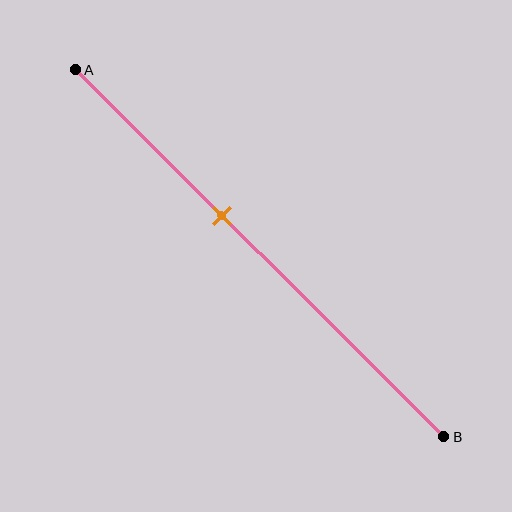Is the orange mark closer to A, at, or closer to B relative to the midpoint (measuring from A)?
The orange mark is closer to point A than the midpoint of segment AB.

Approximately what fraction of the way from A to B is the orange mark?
The orange mark is approximately 40% of the way from A to B.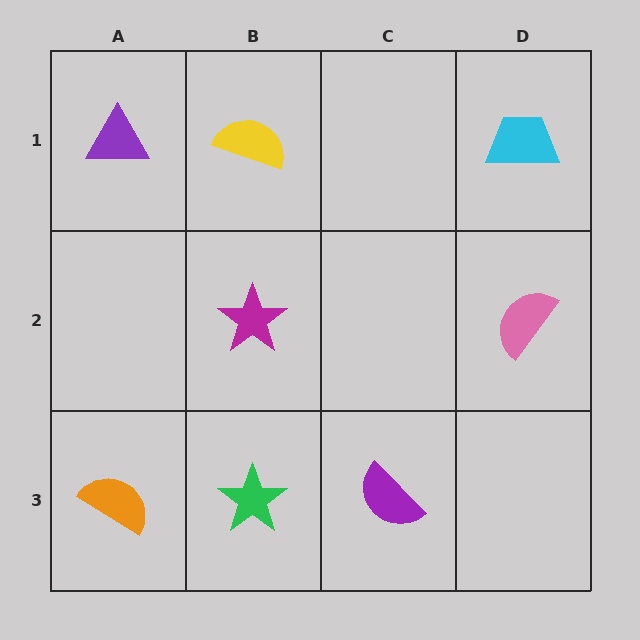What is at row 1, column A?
A purple triangle.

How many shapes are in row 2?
2 shapes.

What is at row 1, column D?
A cyan trapezoid.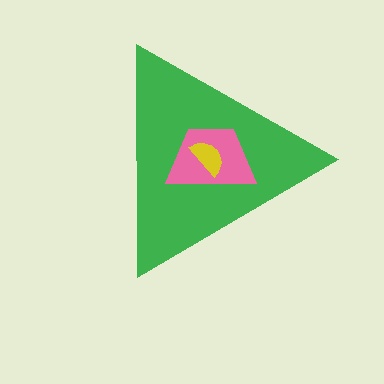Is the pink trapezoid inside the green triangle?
Yes.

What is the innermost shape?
The yellow semicircle.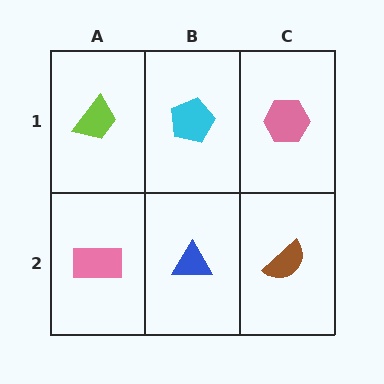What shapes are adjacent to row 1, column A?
A pink rectangle (row 2, column A), a cyan pentagon (row 1, column B).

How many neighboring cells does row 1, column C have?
2.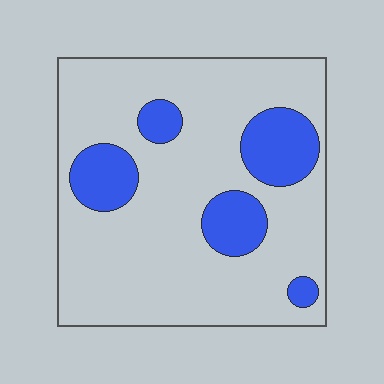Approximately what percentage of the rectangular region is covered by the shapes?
Approximately 20%.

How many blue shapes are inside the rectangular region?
5.